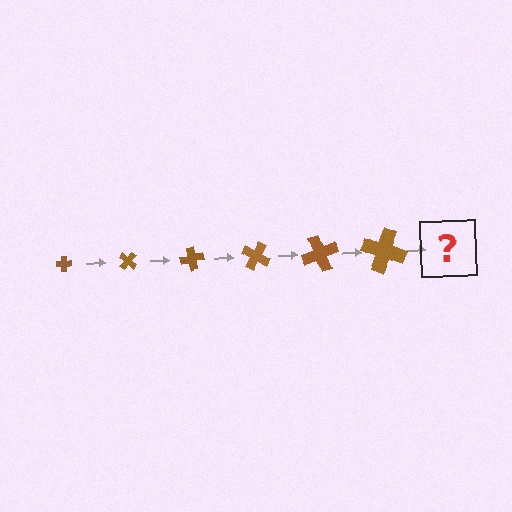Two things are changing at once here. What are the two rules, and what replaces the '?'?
The two rules are that the cross grows larger each step and it rotates 40 degrees each step. The '?' should be a cross, larger than the previous one and rotated 240 degrees from the start.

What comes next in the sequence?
The next element should be a cross, larger than the previous one and rotated 240 degrees from the start.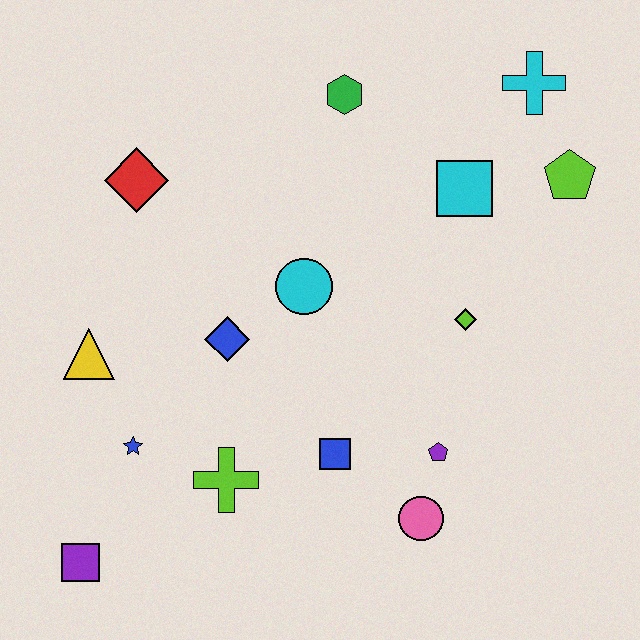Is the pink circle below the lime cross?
Yes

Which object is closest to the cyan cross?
The lime pentagon is closest to the cyan cross.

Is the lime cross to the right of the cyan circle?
No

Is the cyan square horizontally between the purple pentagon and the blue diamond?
No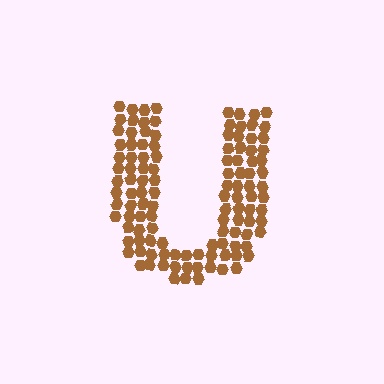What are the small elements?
The small elements are hexagons.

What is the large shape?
The large shape is the letter U.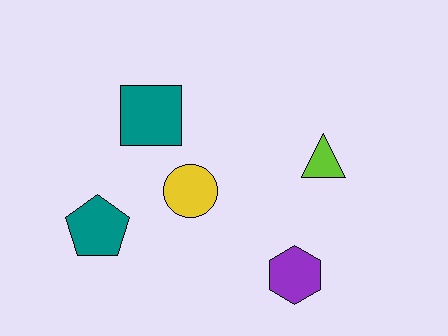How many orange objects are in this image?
There are no orange objects.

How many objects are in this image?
There are 5 objects.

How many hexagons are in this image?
There is 1 hexagon.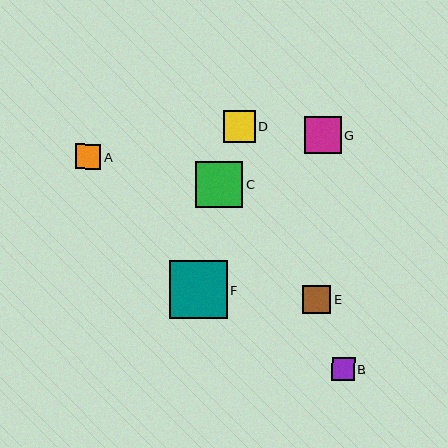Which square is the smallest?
Square B is the smallest with a size of approximately 23 pixels.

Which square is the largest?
Square F is the largest with a size of approximately 58 pixels.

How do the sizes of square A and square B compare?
Square A and square B are approximately the same size.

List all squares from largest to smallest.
From largest to smallest: F, C, G, D, E, A, B.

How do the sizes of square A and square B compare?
Square A and square B are approximately the same size.